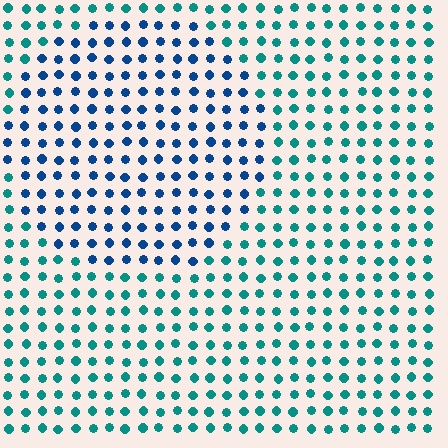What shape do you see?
I see a circle.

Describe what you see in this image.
The image is filled with small teal elements in a uniform arrangement. A circle-shaped region is visible where the elements are tinted to a slightly different hue, forming a subtle color boundary.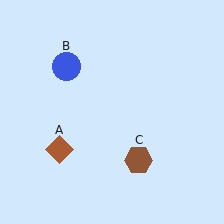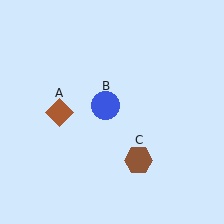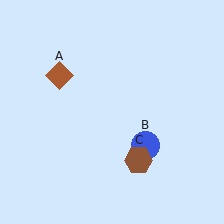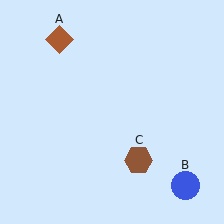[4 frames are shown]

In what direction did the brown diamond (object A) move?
The brown diamond (object A) moved up.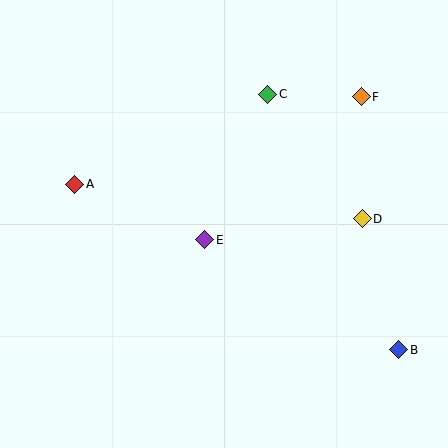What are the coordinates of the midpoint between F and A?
The midpoint between F and A is at (218, 141).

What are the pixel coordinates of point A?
Point A is at (75, 184).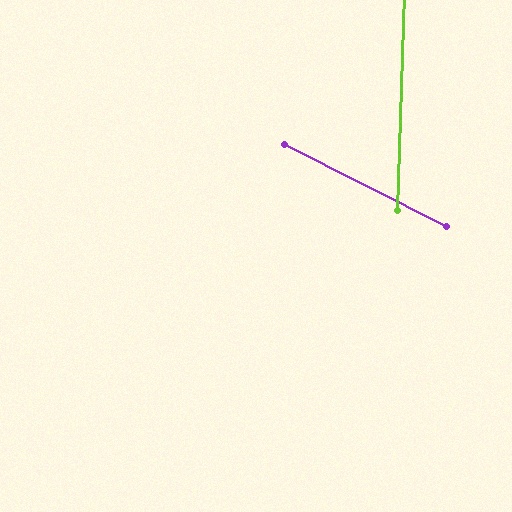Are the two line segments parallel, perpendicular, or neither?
Neither parallel nor perpendicular — they differ by about 65°.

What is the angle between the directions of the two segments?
Approximately 65 degrees.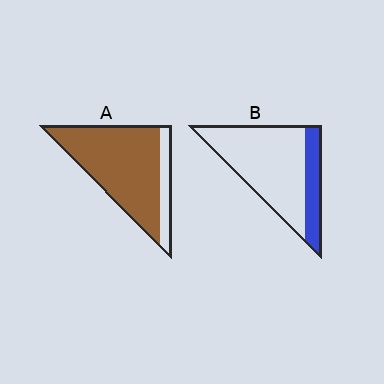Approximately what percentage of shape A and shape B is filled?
A is approximately 85% and B is approximately 25%.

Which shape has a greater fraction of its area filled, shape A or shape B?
Shape A.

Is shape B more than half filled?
No.